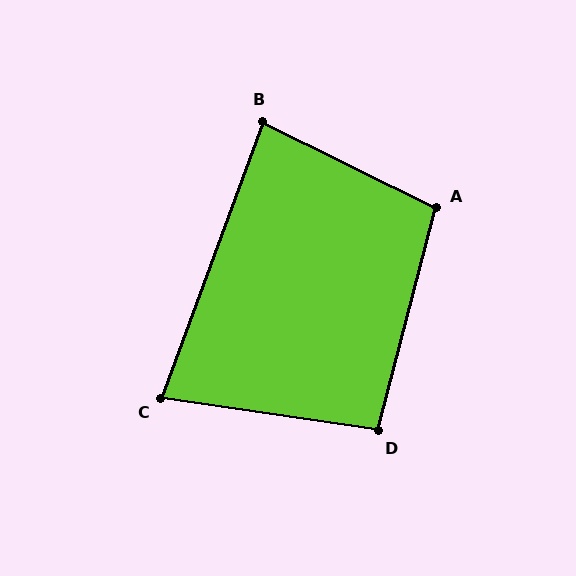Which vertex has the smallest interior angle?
C, at approximately 78 degrees.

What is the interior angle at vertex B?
Approximately 84 degrees (acute).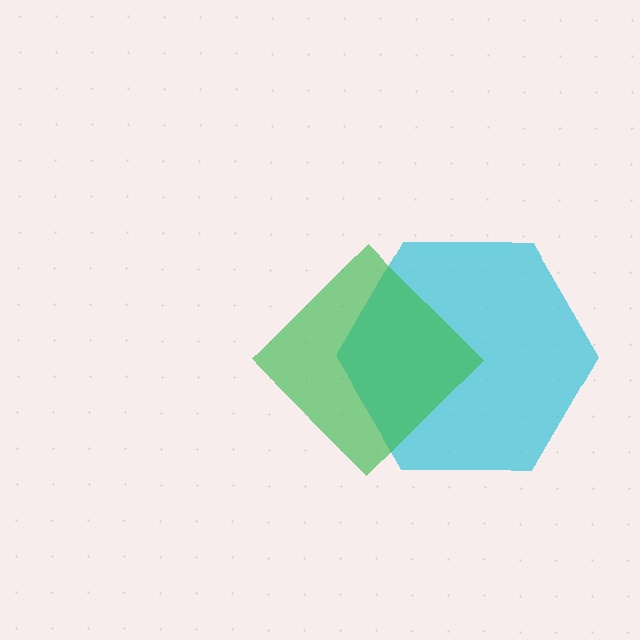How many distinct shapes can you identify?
There are 2 distinct shapes: a cyan hexagon, a green diamond.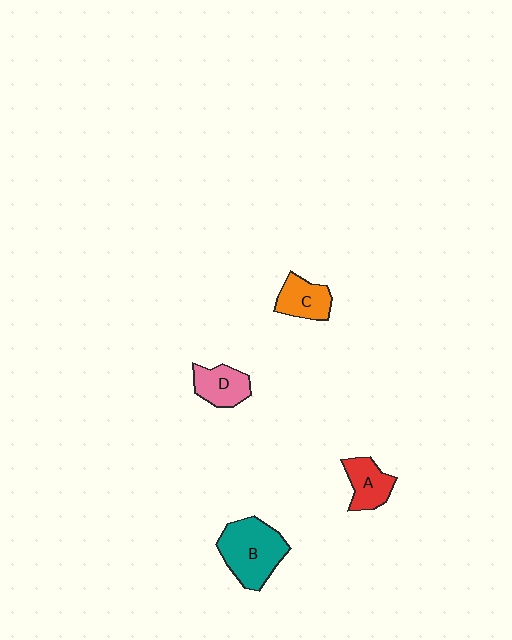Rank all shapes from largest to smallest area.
From largest to smallest: B (teal), D (pink), A (red), C (orange).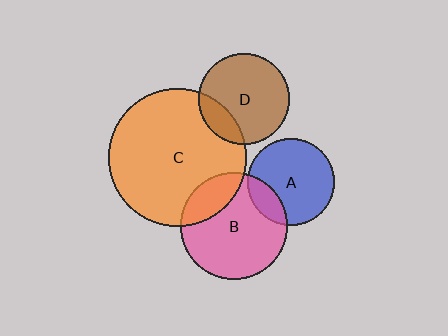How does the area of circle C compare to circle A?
Approximately 2.5 times.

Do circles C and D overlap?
Yes.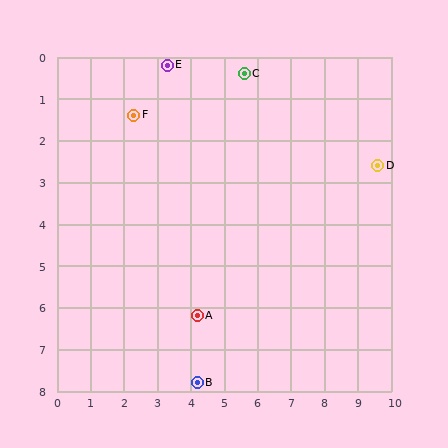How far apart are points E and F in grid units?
Points E and F are about 1.6 grid units apart.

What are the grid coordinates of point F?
Point F is at approximately (2.3, 1.4).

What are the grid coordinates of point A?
Point A is at approximately (4.2, 6.2).